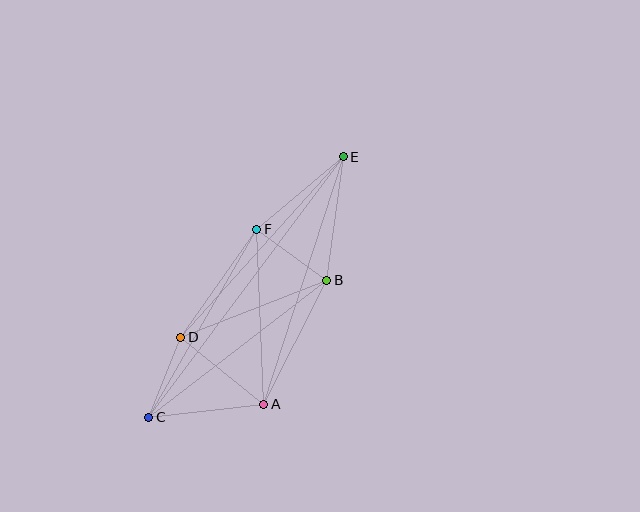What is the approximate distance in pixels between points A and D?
The distance between A and D is approximately 107 pixels.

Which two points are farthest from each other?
Points C and E are farthest from each other.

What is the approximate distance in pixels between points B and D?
The distance between B and D is approximately 157 pixels.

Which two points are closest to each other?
Points C and D are closest to each other.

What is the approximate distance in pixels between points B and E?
The distance between B and E is approximately 125 pixels.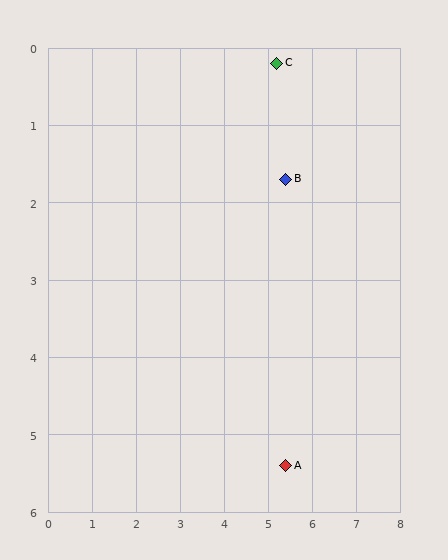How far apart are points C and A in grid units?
Points C and A are about 5.2 grid units apart.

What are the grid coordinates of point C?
Point C is at approximately (5.2, 0.2).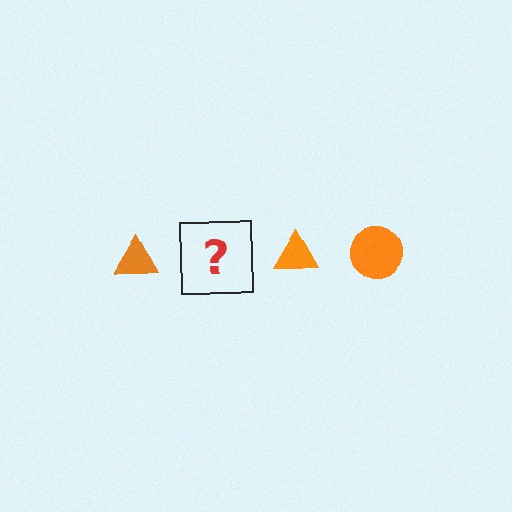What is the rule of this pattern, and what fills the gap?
The rule is that the pattern cycles through triangle, circle shapes in orange. The gap should be filled with an orange circle.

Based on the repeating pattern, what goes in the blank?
The blank should be an orange circle.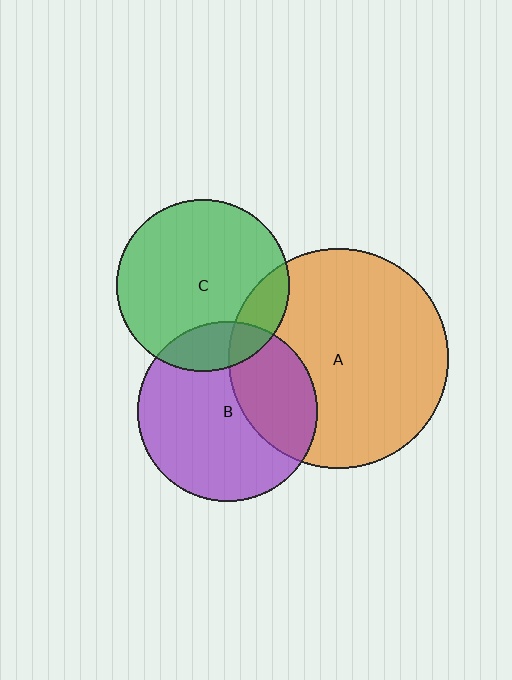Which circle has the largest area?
Circle A (orange).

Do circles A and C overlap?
Yes.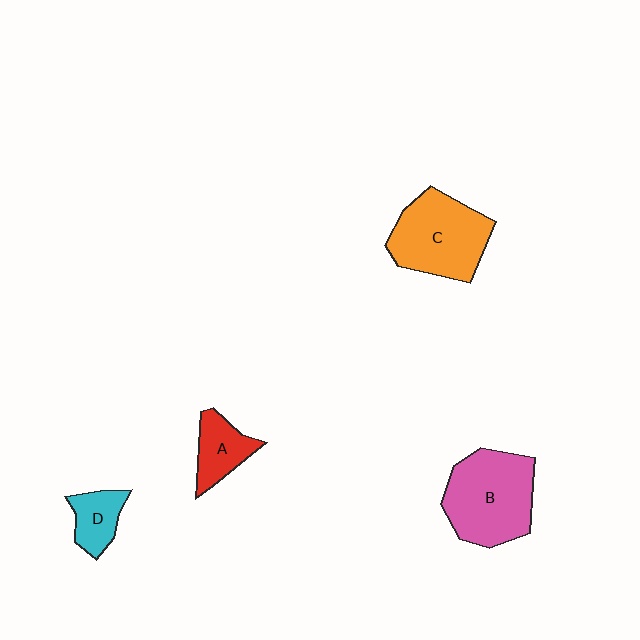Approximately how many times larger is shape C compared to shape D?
Approximately 2.5 times.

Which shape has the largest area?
Shape B (pink).